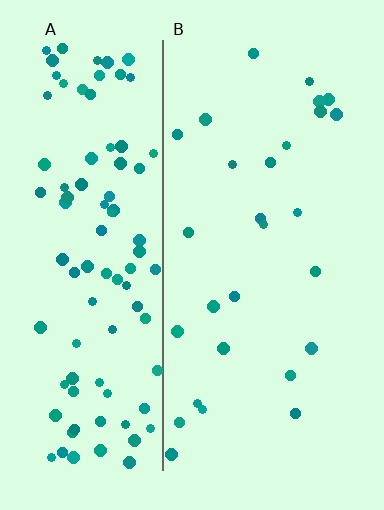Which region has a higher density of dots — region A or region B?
A (the left).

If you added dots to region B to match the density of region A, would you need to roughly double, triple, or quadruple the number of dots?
Approximately quadruple.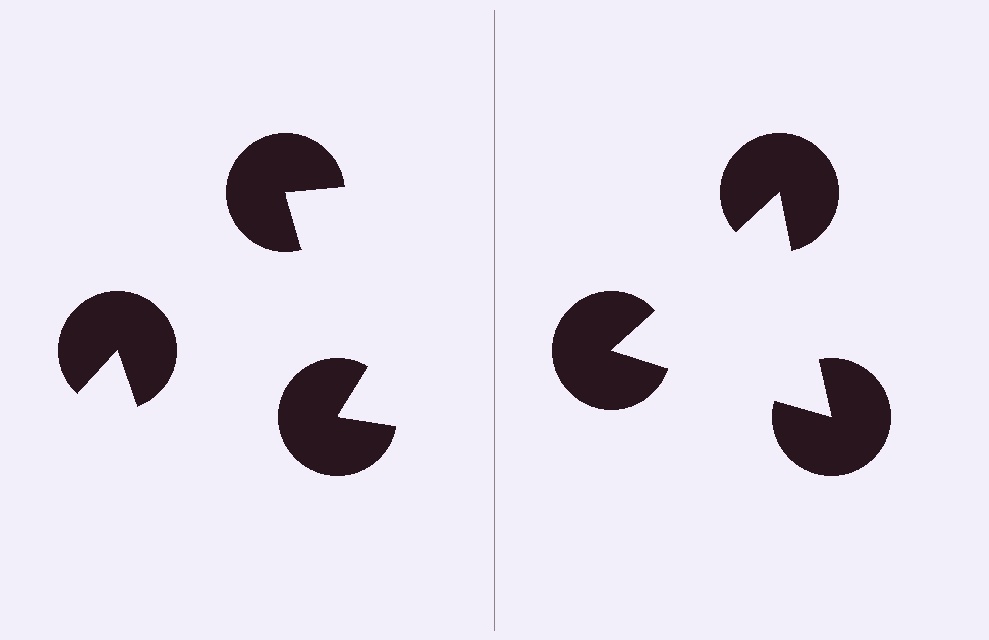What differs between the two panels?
The pac-man discs are positioned identically on both sides; only the wedge orientations differ. On the right they align to a triangle; on the left they are misaligned.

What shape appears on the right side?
An illusory triangle.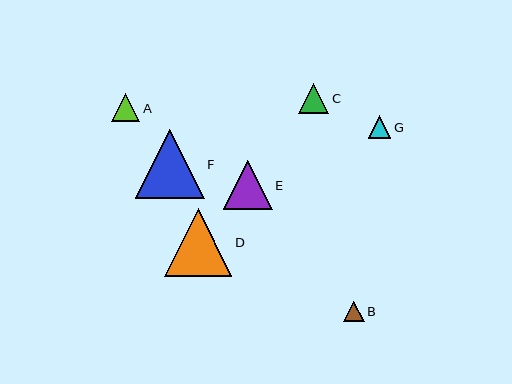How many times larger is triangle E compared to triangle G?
Triangle E is approximately 2.2 times the size of triangle G.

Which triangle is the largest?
Triangle F is the largest with a size of approximately 69 pixels.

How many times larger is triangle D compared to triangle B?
Triangle D is approximately 3.3 times the size of triangle B.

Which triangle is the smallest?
Triangle B is the smallest with a size of approximately 21 pixels.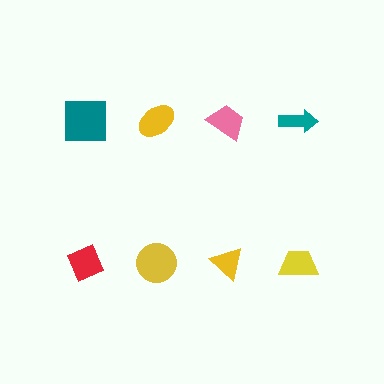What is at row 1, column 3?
A pink trapezoid.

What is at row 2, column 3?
A yellow triangle.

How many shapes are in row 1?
4 shapes.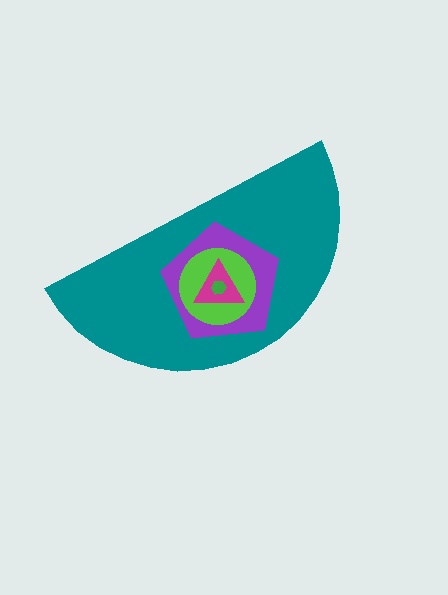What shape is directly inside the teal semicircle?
The purple pentagon.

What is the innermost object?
The green hexagon.